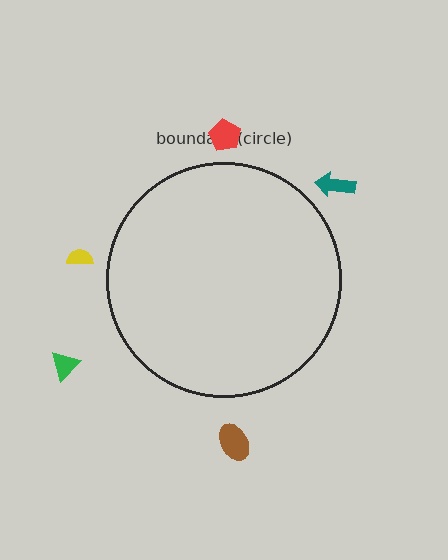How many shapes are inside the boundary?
0 inside, 5 outside.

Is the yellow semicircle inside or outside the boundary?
Outside.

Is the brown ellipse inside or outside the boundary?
Outside.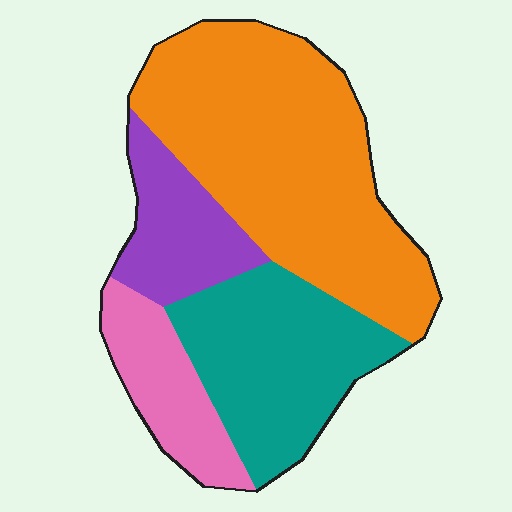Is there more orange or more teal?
Orange.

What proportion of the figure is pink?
Pink takes up about one eighth (1/8) of the figure.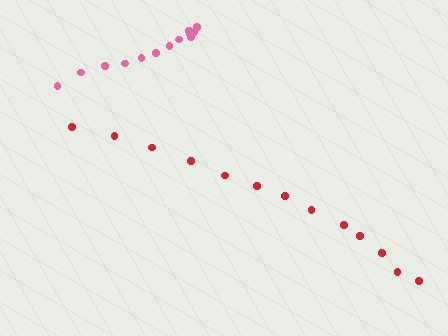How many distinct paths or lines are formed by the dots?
There are 2 distinct paths.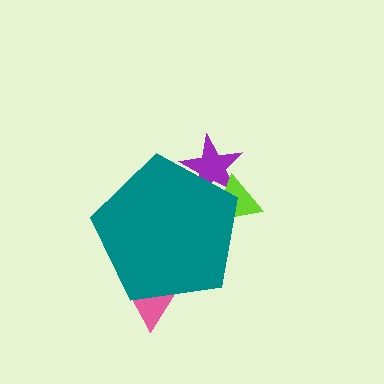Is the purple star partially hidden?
Yes, the purple star is partially hidden behind the teal pentagon.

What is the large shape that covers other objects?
A teal pentagon.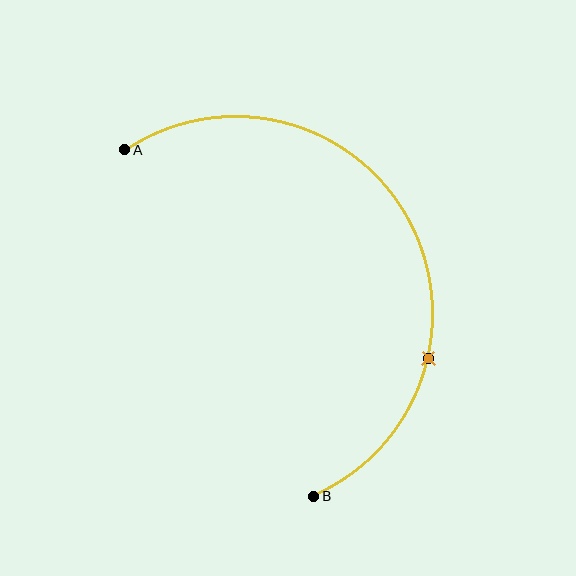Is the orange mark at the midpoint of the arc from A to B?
No. The orange mark lies on the arc but is closer to endpoint B. The arc midpoint would be at the point on the curve equidistant along the arc from both A and B.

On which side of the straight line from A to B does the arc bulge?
The arc bulges to the right of the straight line connecting A and B.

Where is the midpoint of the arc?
The arc midpoint is the point on the curve farthest from the straight line joining A and B. It sits to the right of that line.